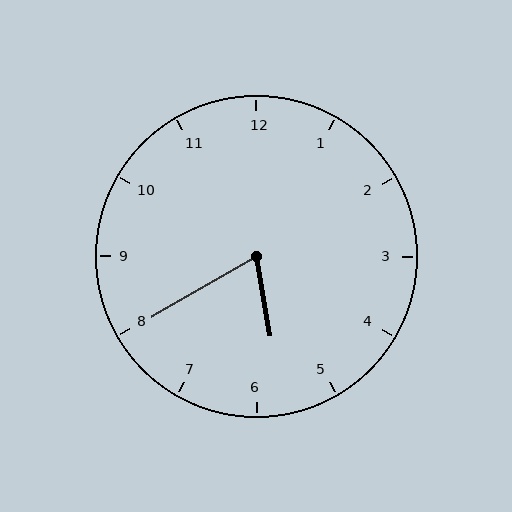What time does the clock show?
5:40.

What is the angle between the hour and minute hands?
Approximately 70 degrees.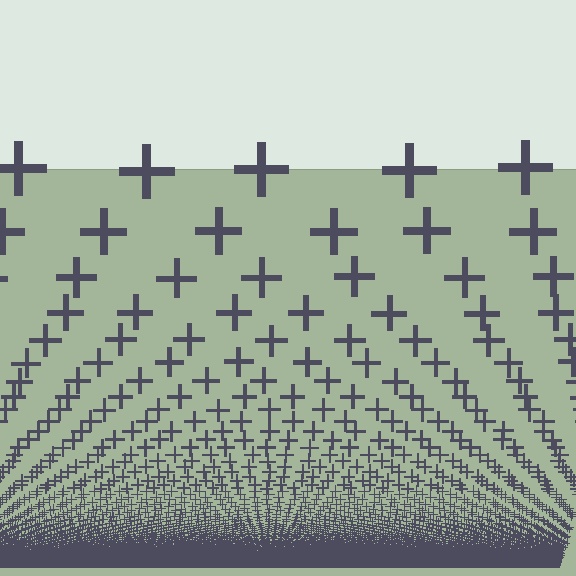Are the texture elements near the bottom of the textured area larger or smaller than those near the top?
Smaller. The gradient is inverted — elements near the bottom are smaller and denser.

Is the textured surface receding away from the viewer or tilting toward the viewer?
The surface appears to tilt toward the viewer. Texture elements get larger and sparser toward the top.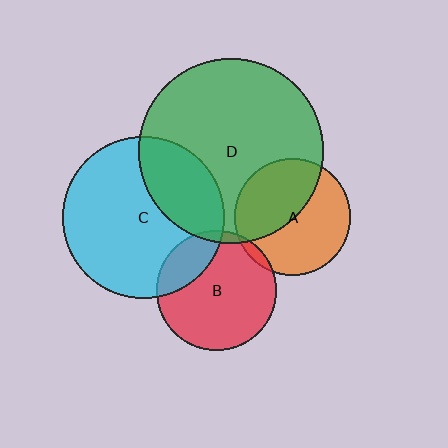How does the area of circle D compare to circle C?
Approximately 1.3 times.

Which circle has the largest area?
Circle D (green).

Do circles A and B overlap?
Yes.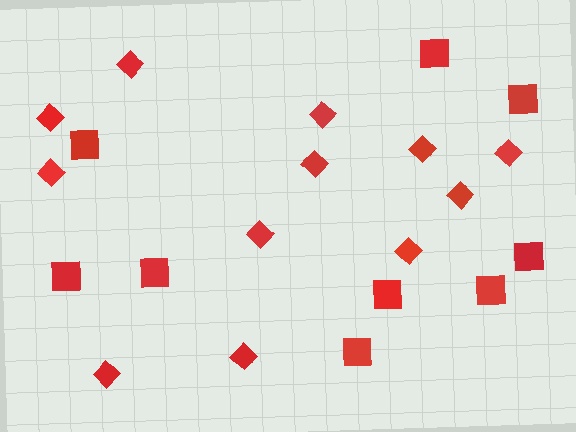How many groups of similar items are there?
There are 2 groups: one group of diamonds (12) and one group of squares (9).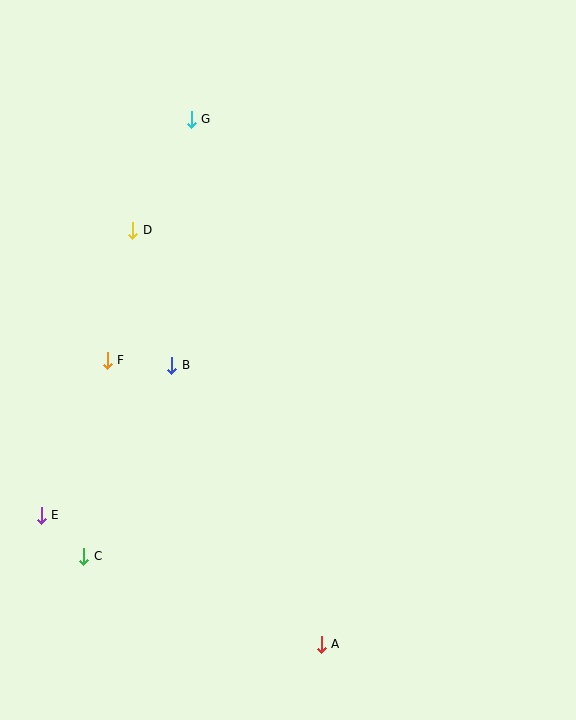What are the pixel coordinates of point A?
Point A is at (321, 644).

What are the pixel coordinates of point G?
Point G is at (191, 119).